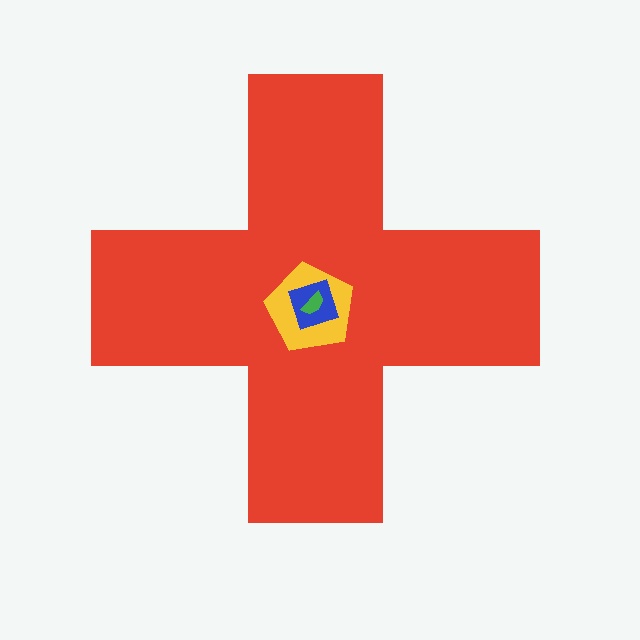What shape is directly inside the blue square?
The green semicircle.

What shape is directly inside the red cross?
The yellow pentagon.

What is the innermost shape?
The green semicircle.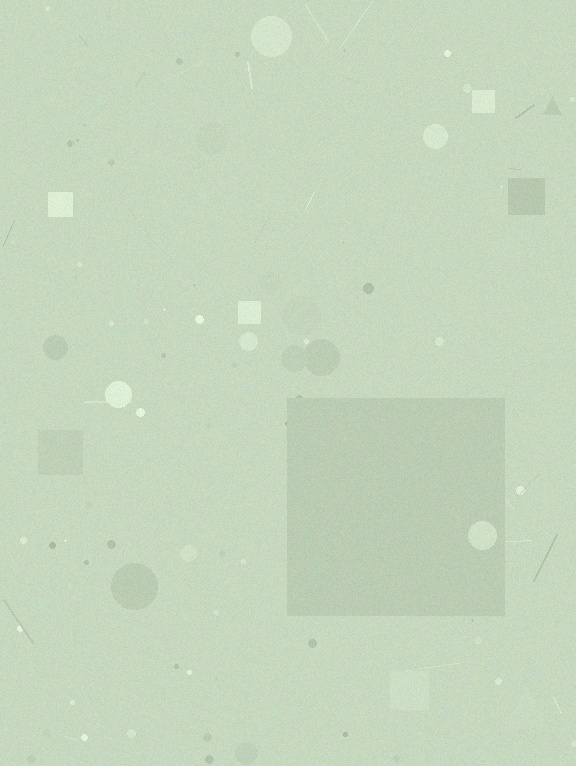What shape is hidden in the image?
A square is hidden in the image.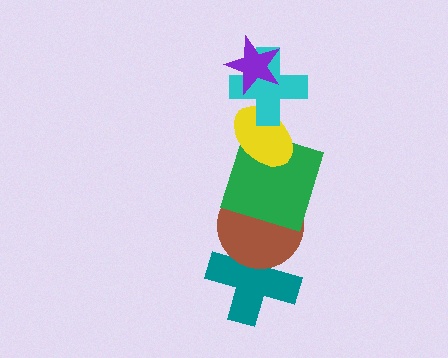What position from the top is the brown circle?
The brown circle is 5th from the top.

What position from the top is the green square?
The green square is 4th from the top.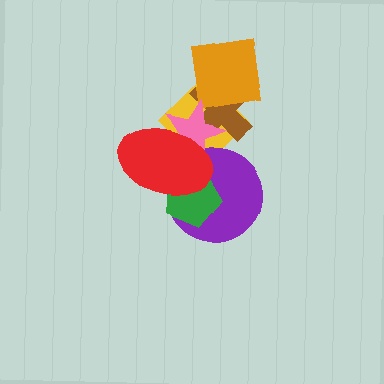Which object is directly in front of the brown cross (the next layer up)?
The orange square is directly in front of the brown cross.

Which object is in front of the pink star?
The red ellipse is in front of the pink star.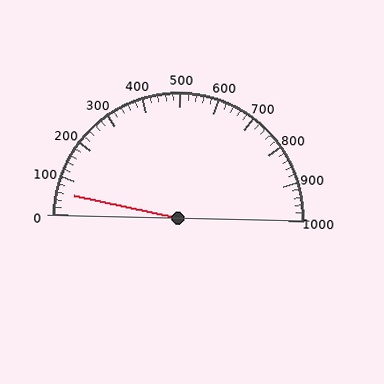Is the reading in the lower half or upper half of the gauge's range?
The reading is in the lower half of the range (0 to 1000).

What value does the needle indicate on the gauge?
The needle indicates approximately 60.